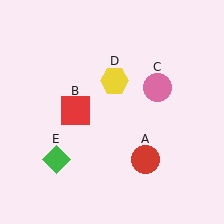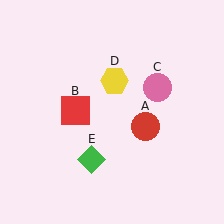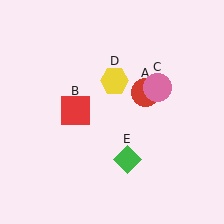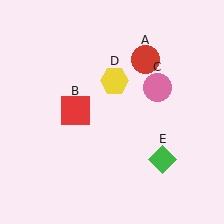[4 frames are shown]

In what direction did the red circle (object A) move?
The red circle (object A) moved up.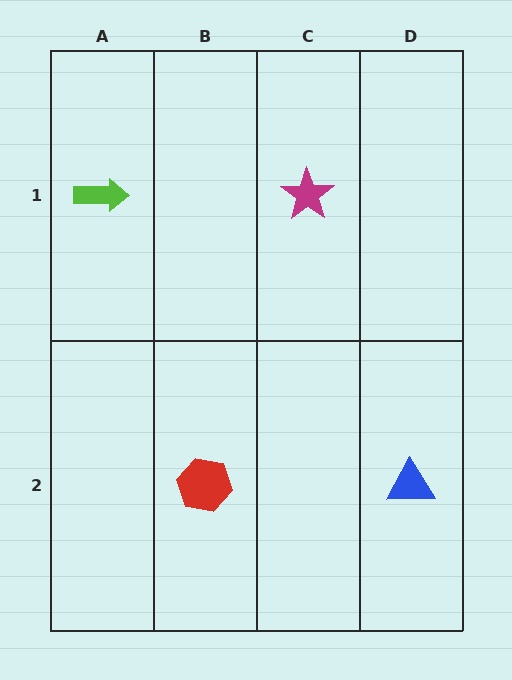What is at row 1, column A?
A lime arrow.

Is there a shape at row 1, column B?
No, that cell is empty.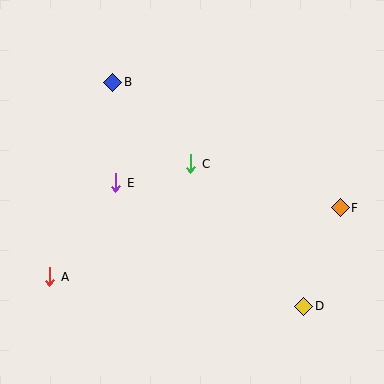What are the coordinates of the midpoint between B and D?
The midpoint between B and D is at (208, 194).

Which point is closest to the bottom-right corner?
Point D is closest to the bottom-right corner.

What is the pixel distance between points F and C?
The distance between F and C is 156 pixels.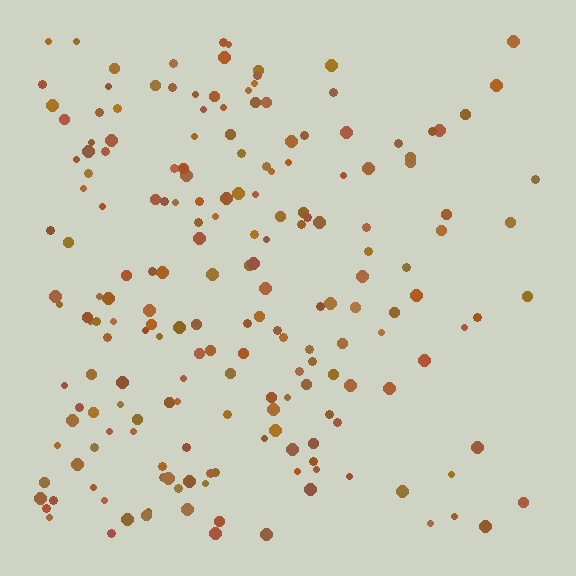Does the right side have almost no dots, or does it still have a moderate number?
Still a moderate number, just noticeably fewer than the left.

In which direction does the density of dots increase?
From right to left, with the left side densest.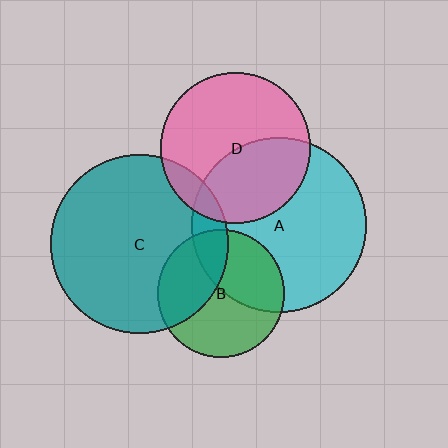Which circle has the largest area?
Circle C (teal).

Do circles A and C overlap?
Yes.